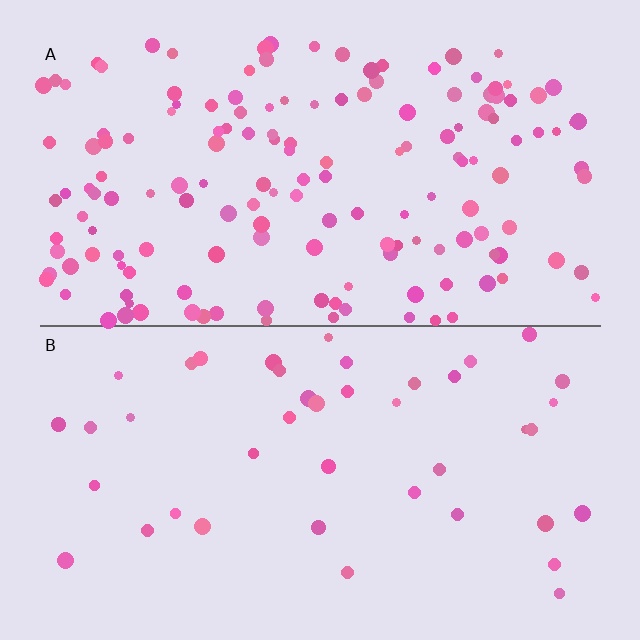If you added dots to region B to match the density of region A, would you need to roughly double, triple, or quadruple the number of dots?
Approximately quadruple.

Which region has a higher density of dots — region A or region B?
A (the top).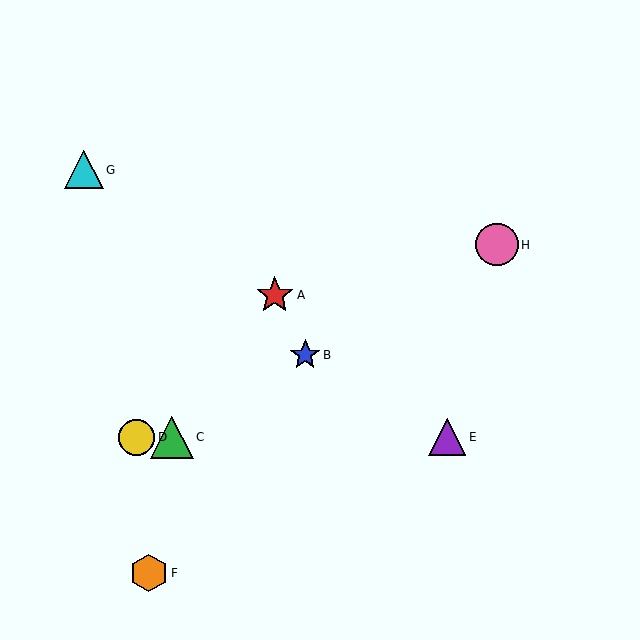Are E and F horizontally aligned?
No, E is at y≈437 and F is at y≈573.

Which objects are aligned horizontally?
Objects C, D, E are aligned horizontally.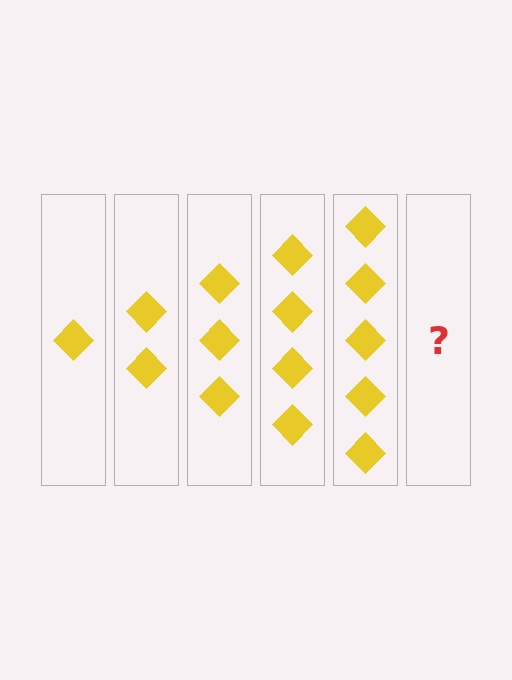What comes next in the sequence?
The next element should be 6 diamonds.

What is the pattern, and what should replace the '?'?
The pattern is that each step adds one more diamond. The '?' should be 6 diamonds.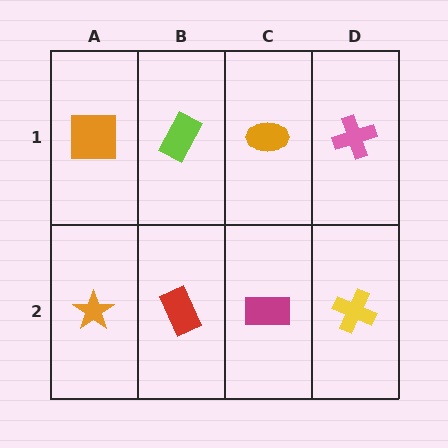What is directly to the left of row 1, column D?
An orange ellipse.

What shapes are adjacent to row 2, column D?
A pink cross (row 1, column D), a magenta rectangle (row 2, column C).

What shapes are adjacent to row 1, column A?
An orange star (row 2, column A), a lime rectangle (row 1, column B).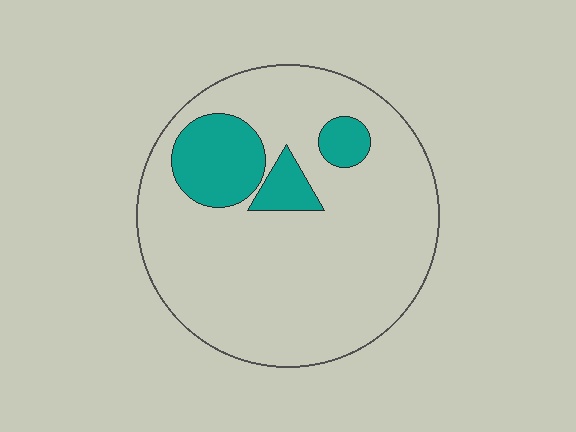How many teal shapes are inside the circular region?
3.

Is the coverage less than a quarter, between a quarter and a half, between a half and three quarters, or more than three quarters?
Less than a quarter.